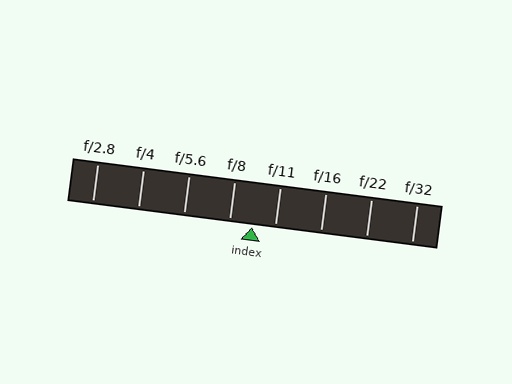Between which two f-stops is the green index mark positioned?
The index mark is between f/8 and f/11.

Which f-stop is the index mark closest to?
The index mark is closest to f/11.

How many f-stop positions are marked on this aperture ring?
There are 8 f-stop positions marked.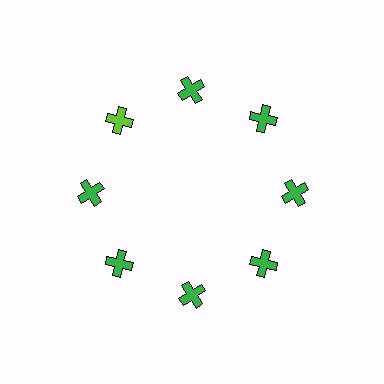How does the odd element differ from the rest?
It has a different color: lime instead of green.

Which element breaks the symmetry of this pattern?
The lime cross at roughly the 10 o'clock position breaks the symmetry. All other shapes are green crosses.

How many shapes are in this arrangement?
There are 8 shapes arranged in a ring pattern.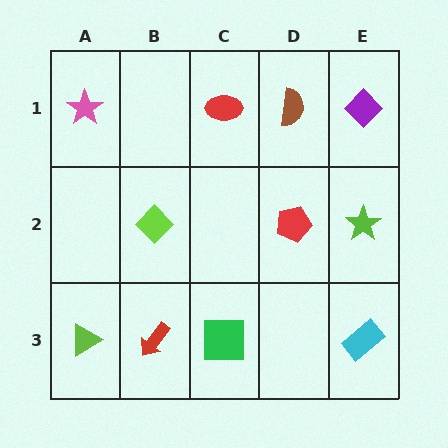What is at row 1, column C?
A red ellipse.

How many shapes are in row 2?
3 shapes.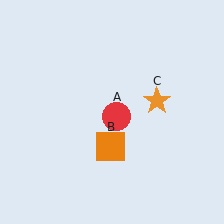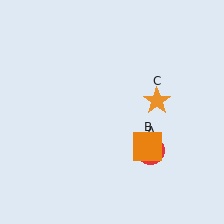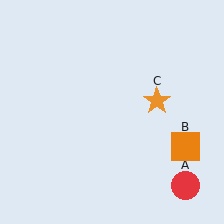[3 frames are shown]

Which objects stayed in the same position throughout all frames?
Orange star (object C) remained stationary.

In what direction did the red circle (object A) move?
The red circle (object A) moved down and to the right.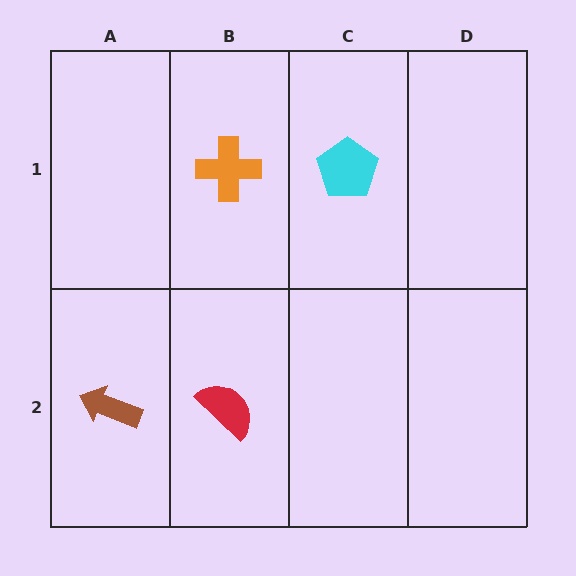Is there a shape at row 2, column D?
No, that cell is empty.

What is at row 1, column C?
A cyan pentagon.